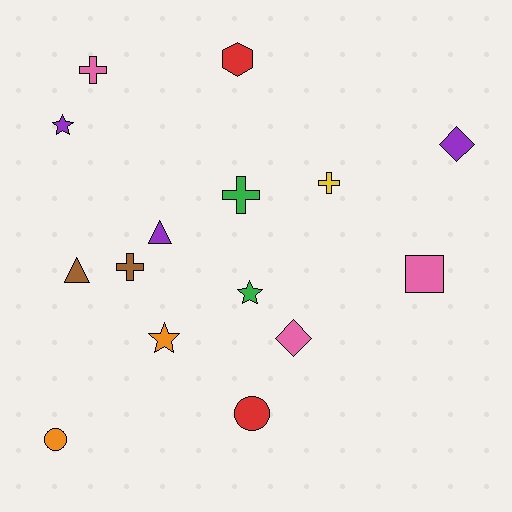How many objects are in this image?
There are 15 objects.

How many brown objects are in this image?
There are 2 brown objects.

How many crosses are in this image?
There are 4 crosses.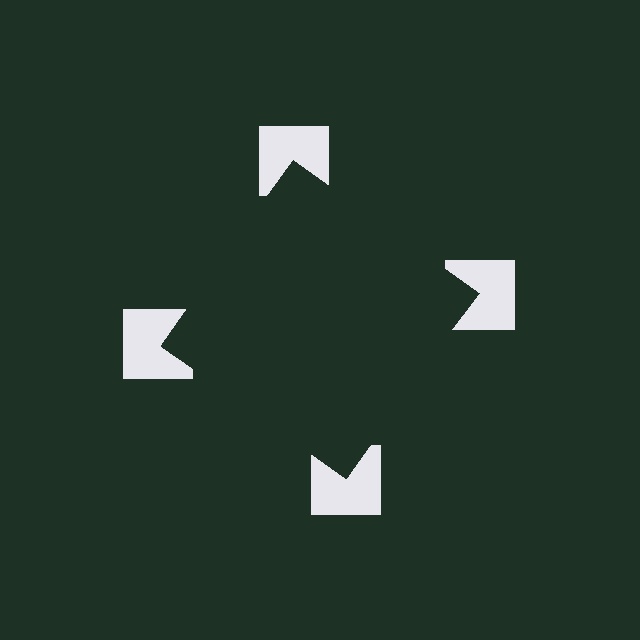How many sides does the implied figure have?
4 sides.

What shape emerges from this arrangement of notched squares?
An illusory square — its edges are inferred from the aligned wedge cuts in the notched squares, not physically drawn.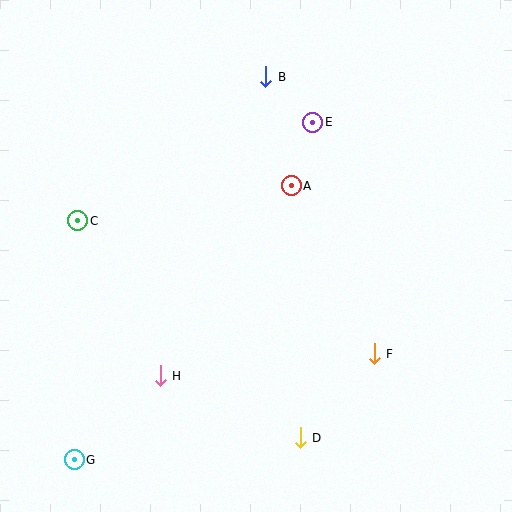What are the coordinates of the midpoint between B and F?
The midpoint between B and F is at (320, 215).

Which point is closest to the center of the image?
Point A at (291, 186) is closest to the center.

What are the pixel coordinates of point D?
Point D is at (300, 438).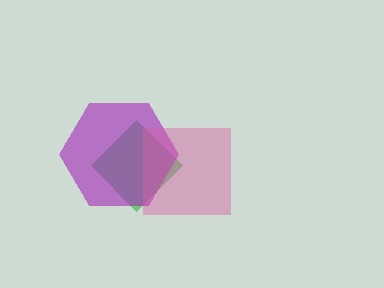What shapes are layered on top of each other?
The layered shapes are: a green diamond, a purple hexagon, a pink square.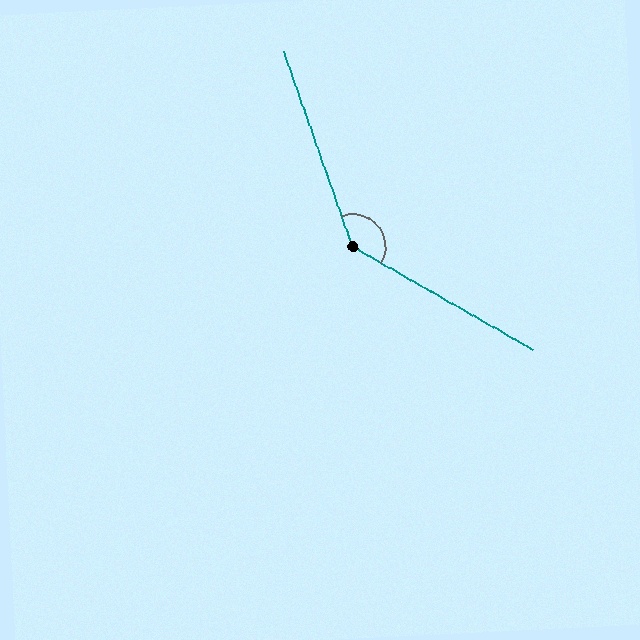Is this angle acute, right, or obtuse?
It is obtuse.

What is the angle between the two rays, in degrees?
Approximately 139 degrees.